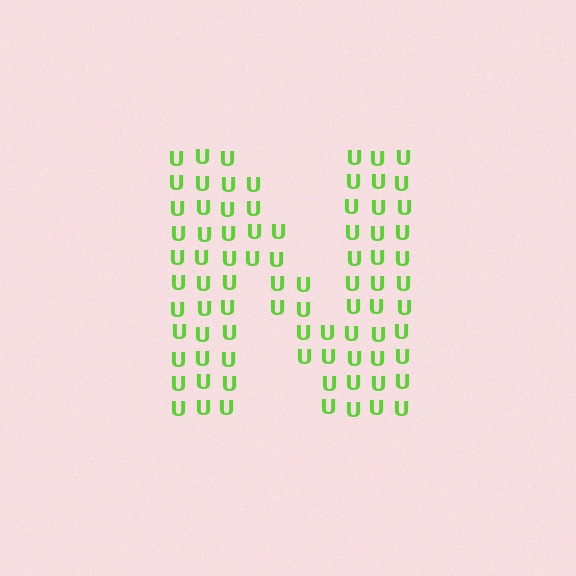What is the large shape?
The large shape is the letter N.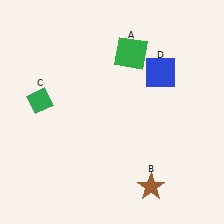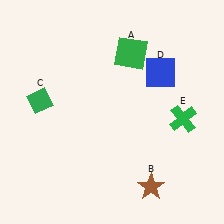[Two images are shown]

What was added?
A green cross (E) was added in Image 2.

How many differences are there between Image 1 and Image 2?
There is 1 difference between the two images.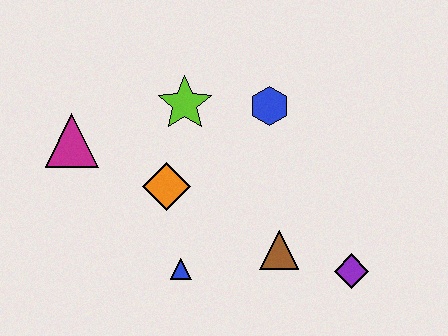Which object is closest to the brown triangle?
The purple diamond is closest to the brown triangle.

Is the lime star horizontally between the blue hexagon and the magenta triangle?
Yes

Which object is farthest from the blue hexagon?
The magenta triangle is farthest from the blue hexagon.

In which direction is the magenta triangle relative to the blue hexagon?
The magenta triangle is to the left of the blue hexagon.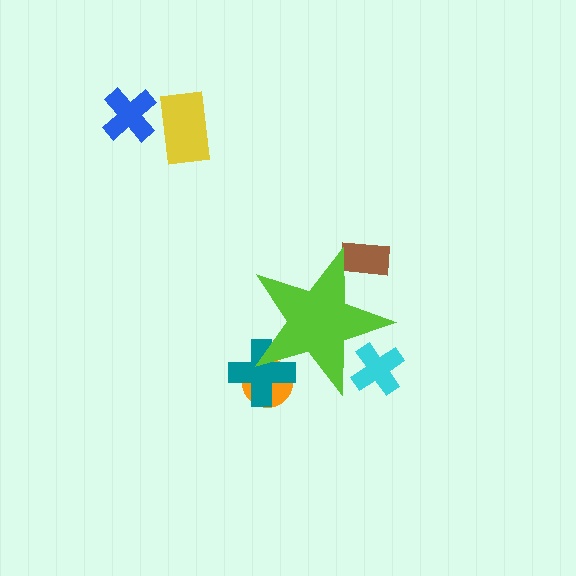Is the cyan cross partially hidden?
Yes, the cyan cross is partially hidden behind the lime star.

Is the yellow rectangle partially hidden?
No, the yellow rectangle is fully visible.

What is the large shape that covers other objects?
A lime star.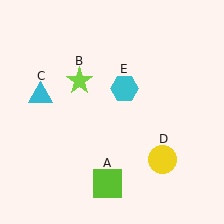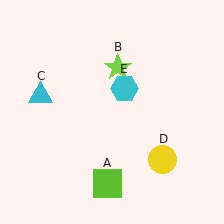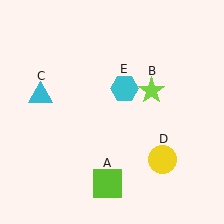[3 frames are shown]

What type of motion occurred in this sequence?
The lime star (object B) rotated clockwise around the center of the scene.